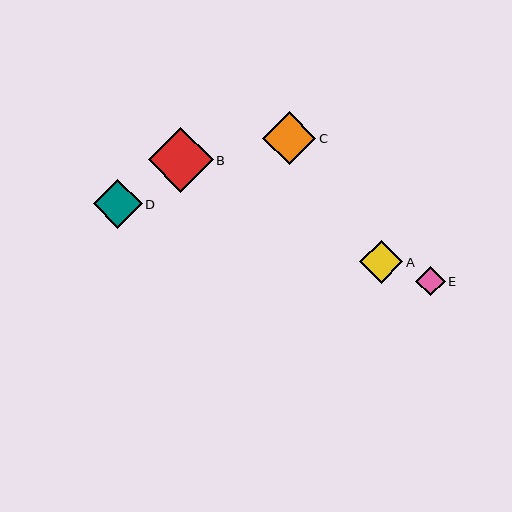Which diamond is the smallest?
Diamond E is the smallest with a size of approximately 30 pixels.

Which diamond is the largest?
Diamond B is the largest with a size of approximately 65 pixels.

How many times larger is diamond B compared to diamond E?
Diamond B is approximately 2.2 times the size of diamond E.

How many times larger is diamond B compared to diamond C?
Diamond B is approximately 1.2 times the size of diamond C.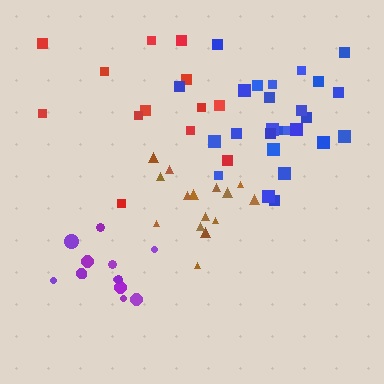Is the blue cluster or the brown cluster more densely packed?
Brown.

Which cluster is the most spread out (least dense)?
Red.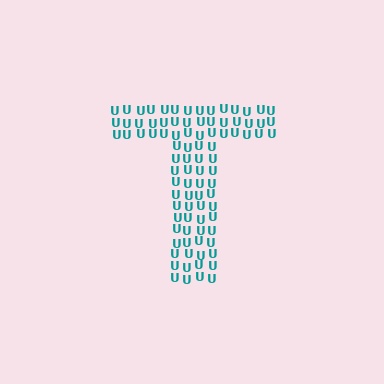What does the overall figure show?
The overall figure shows the letter T.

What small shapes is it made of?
It is made of small letter U's.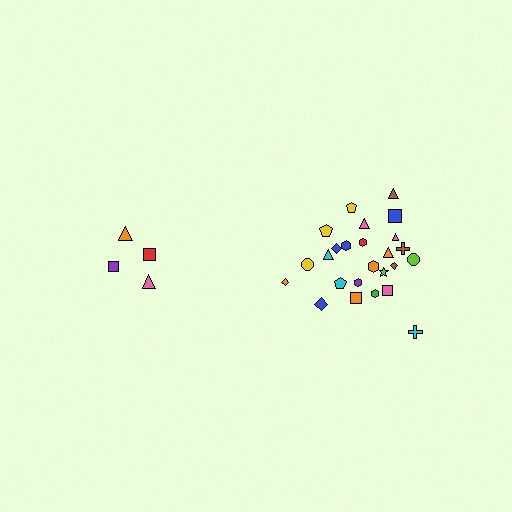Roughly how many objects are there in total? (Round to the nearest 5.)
Roughly 30 objects in total.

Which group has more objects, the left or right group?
The right group.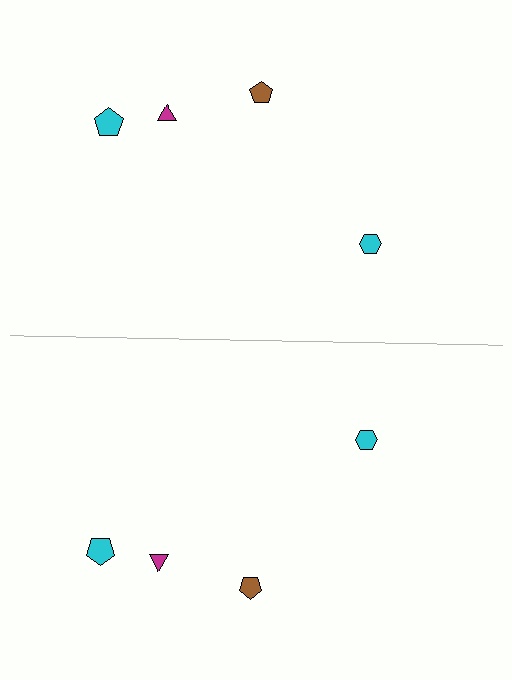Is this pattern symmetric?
Yes, this pattern has bilateral (reflection) symmetry.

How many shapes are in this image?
There are 8 shapes in this image.